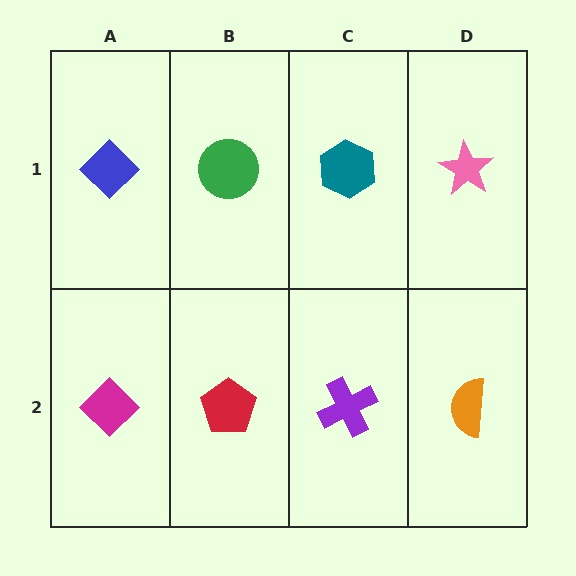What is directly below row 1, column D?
An orange semicircle.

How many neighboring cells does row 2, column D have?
2.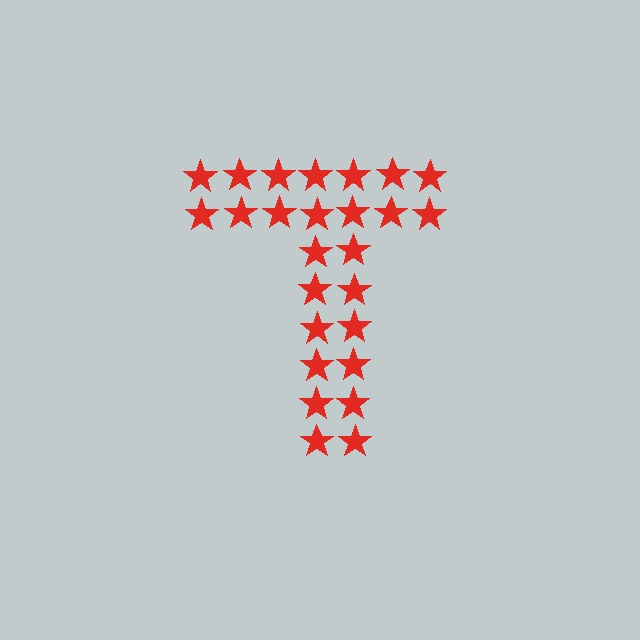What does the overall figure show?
The overall figure shows the letter T.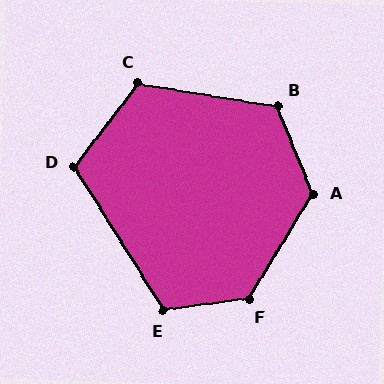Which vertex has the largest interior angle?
F, at approximately 129 degrees.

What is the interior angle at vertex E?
Approximately 115 degrees (obtuse).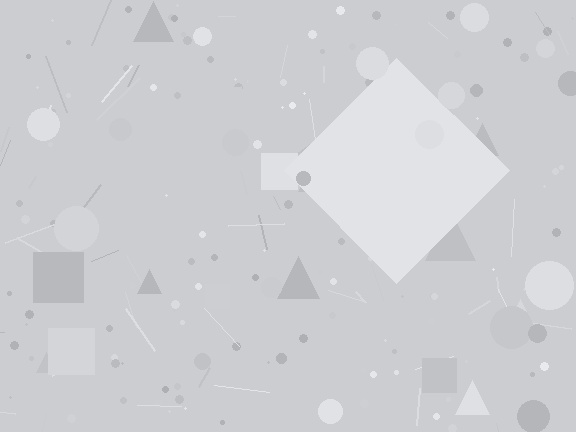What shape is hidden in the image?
A diamond is hidden in the image.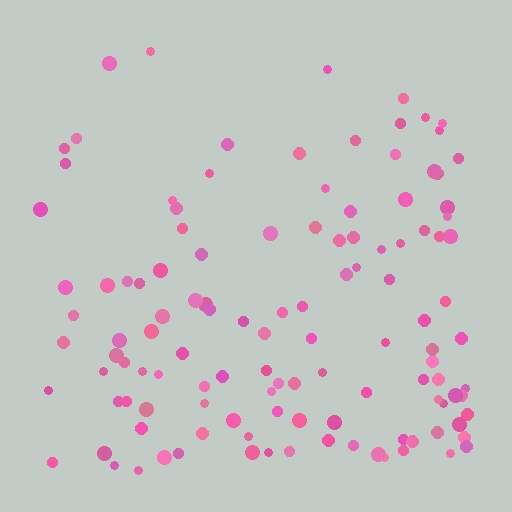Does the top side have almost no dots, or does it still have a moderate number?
Still a moderate number, just noticeably fewer than the bottom.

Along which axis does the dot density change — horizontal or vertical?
Vertical.